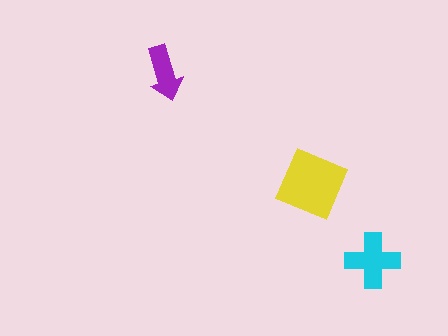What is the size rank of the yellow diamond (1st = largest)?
1st.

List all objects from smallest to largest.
The purple arrow, the cyan cross, the yellow diamond.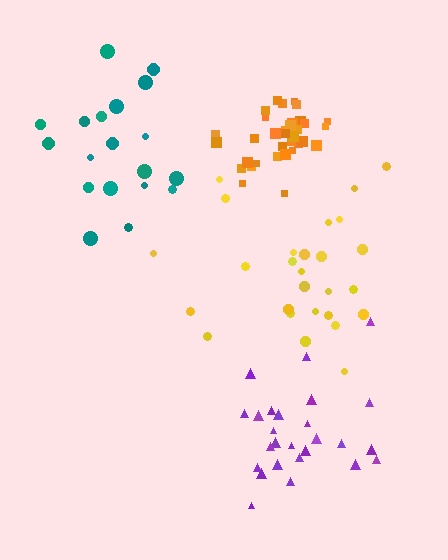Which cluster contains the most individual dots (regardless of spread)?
Orange (34).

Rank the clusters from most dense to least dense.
orange, purple, yellow, teal.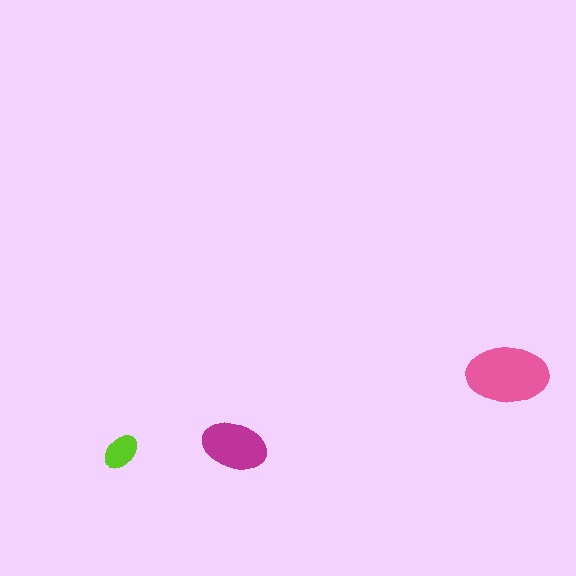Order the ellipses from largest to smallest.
the pink one, the magenta one, the lime one.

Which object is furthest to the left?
The lime ellipse is leftmost.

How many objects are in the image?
There are 3 objects in the image.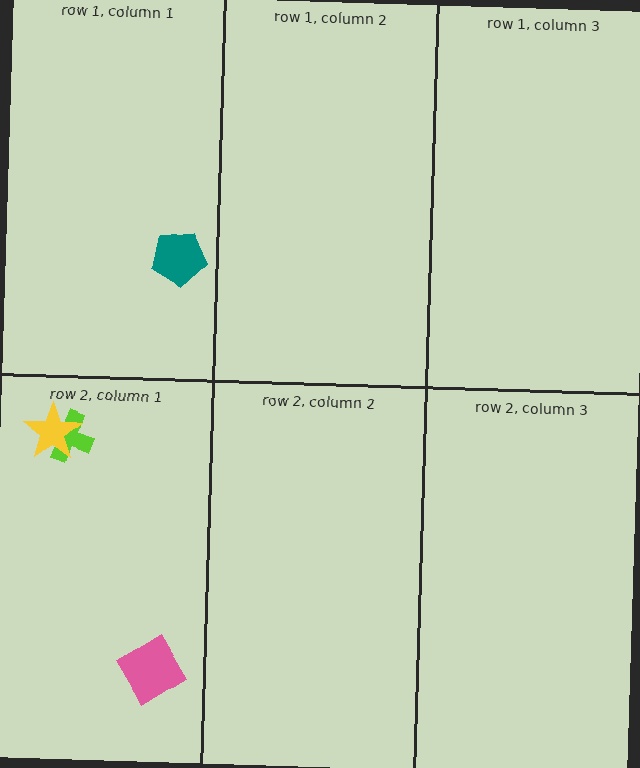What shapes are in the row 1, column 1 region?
The teal pentagon.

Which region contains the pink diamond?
The row 2, column 1 region.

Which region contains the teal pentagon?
The row 1, column 1 region.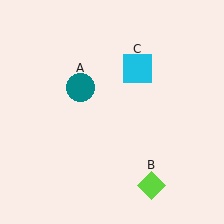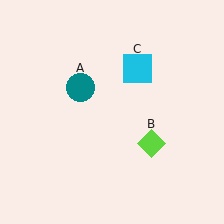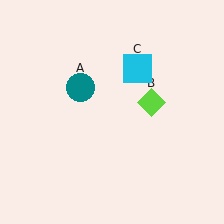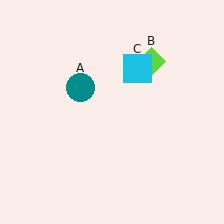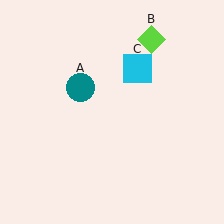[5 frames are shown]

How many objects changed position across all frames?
1 object changed position: lime diamond (object B).